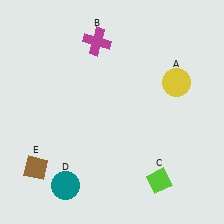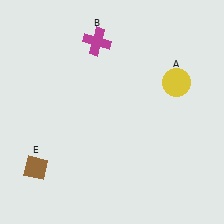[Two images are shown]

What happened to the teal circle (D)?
The teal circle (D) was removed in Image 2. It was in the bottom-left area of Image 1.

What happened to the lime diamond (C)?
The lime diamond (C) was removed in Image 2. It was in the bottom-right area of Image 1.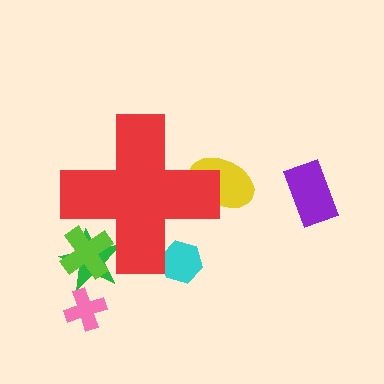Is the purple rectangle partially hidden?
No, the purple rectangle is fully visible.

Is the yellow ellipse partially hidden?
Yes, the yellow ellipse is partially hidden behind the red cross.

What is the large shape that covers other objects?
A red cross.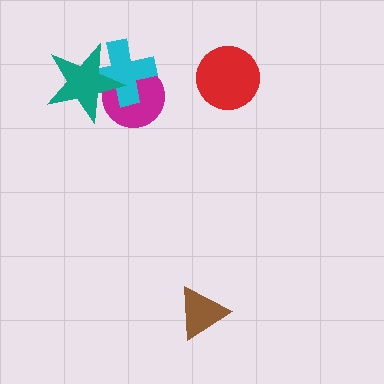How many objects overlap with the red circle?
0 objects overlap with the red circle.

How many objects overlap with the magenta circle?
2 objects overlap with the magenta circle.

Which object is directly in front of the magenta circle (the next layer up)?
The cyan cross is directly in front of the magenta circle.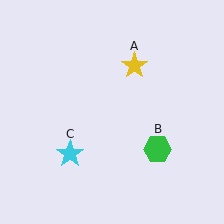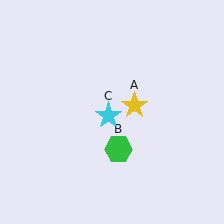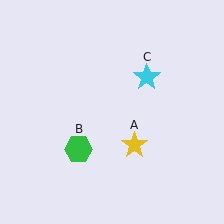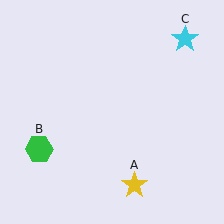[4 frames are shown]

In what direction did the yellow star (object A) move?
The yellow star (object A) moved down.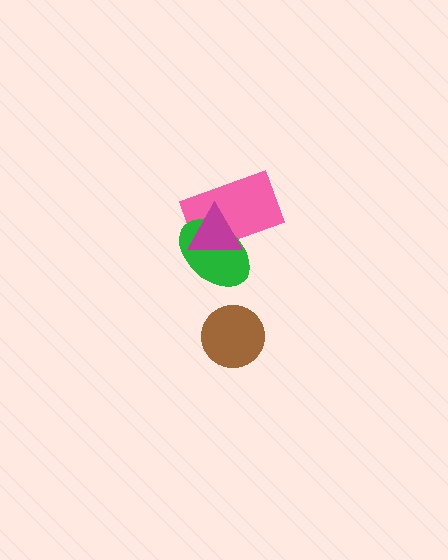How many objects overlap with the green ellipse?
2 objects overlap with the green ellipse.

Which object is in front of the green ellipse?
The magenta triangle is in front of the green ellipse.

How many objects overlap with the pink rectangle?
2 objects overlap with the pink rectangle.